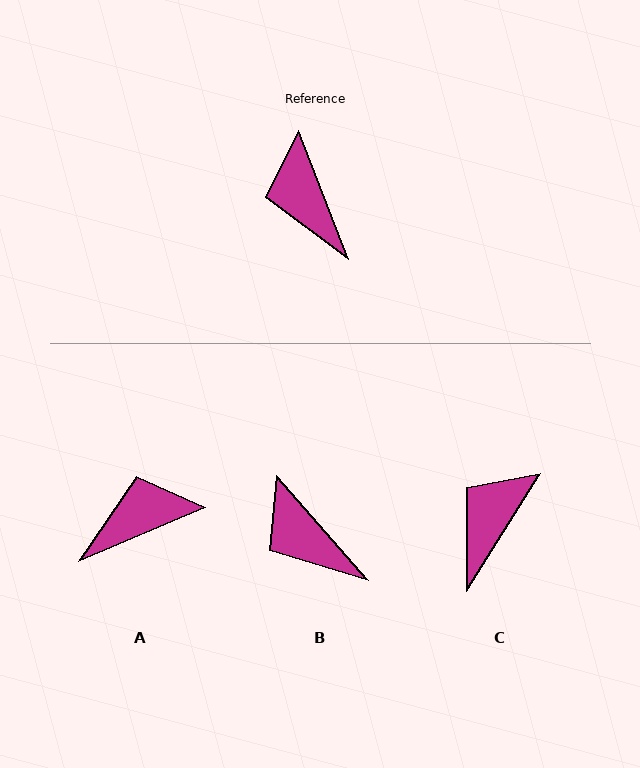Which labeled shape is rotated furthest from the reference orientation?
A, about 88 degrees away.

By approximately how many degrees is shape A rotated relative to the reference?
Approximately 88 degrees clockwise.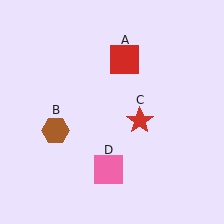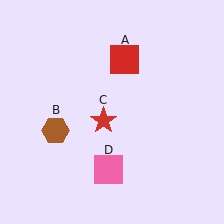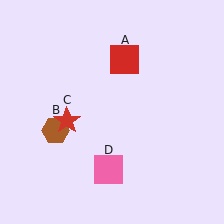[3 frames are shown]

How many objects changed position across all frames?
1 object changed position: red star (object C).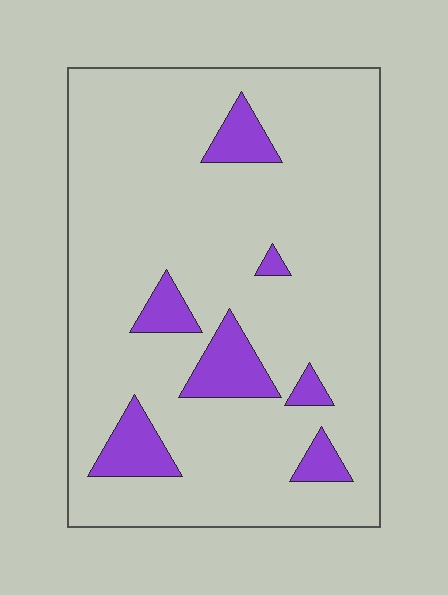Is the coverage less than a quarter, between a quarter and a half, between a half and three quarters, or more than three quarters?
Less than a quarter.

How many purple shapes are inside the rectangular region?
7.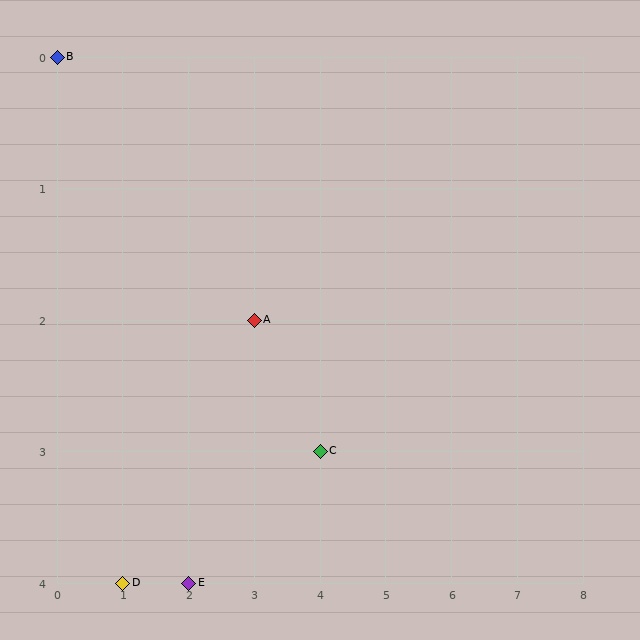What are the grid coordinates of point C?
Point C is at grid coordinates (4, 3).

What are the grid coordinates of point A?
Point A is at grid coordinates (3, 2).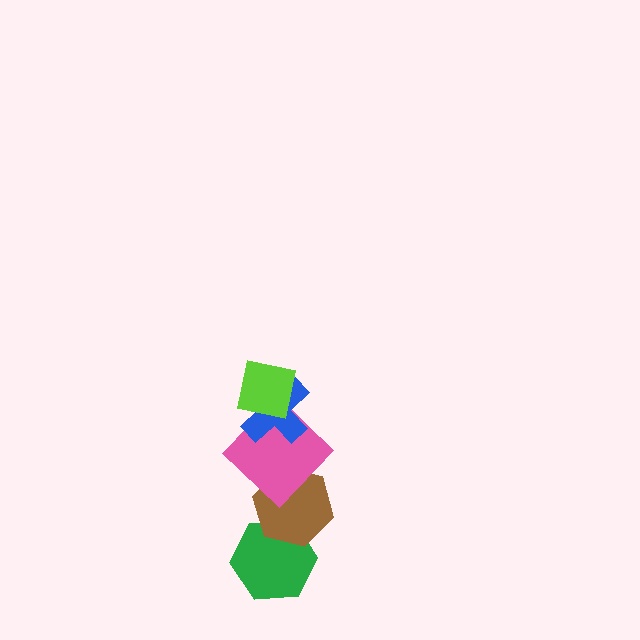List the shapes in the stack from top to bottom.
From top to bottom: the lime square, the blue cross, the pink diamond, the brown hexagon, the green hexagon.